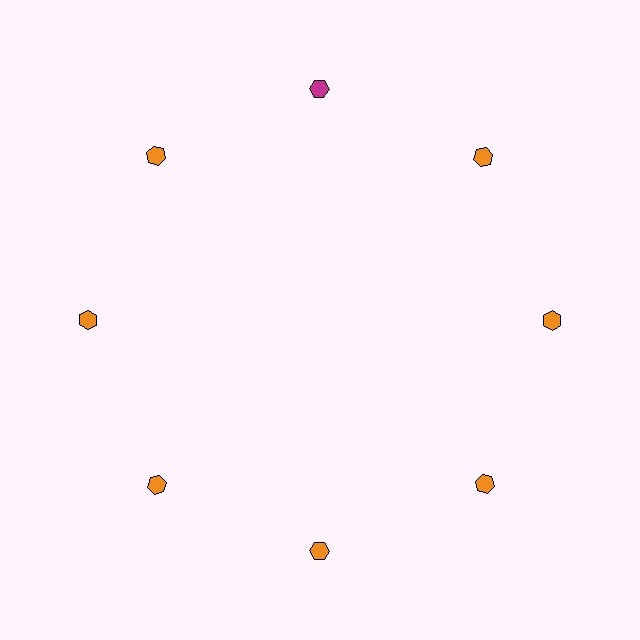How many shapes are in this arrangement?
There are 8 shapes arranged in a ring pattern.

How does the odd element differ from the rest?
It has a different color: magenta instead of orange.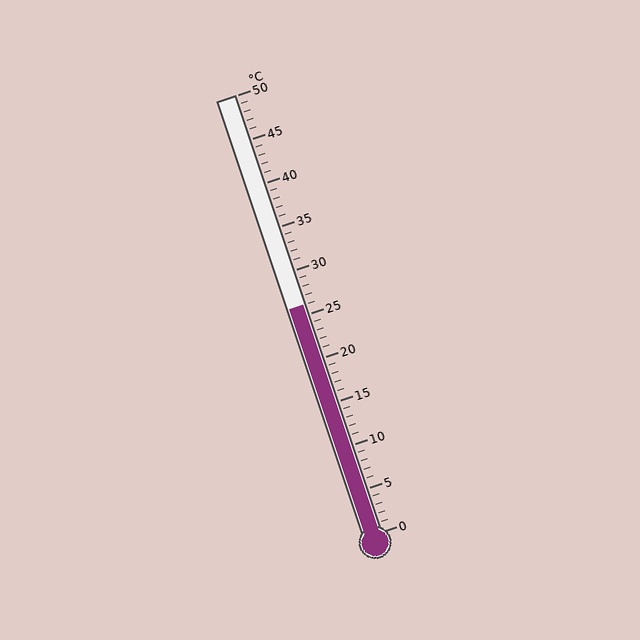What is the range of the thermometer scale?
The thermometer scale ranges from 0°C to 50°C.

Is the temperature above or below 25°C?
The temperature is above 25°C.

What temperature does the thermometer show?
The thermometer shows approximately 26°C.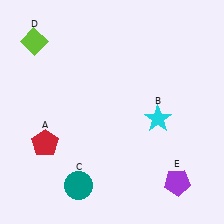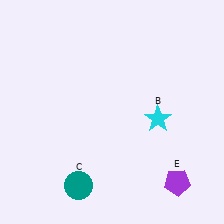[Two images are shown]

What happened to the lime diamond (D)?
The lime diamond (D) was removed in Image 2. It was in the top-left area of Image 1.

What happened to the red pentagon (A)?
The red pentagon (A) was removed in Image 2. It was in the bottom-left area of Image 1.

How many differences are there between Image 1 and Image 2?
There are 2 differences between the two images.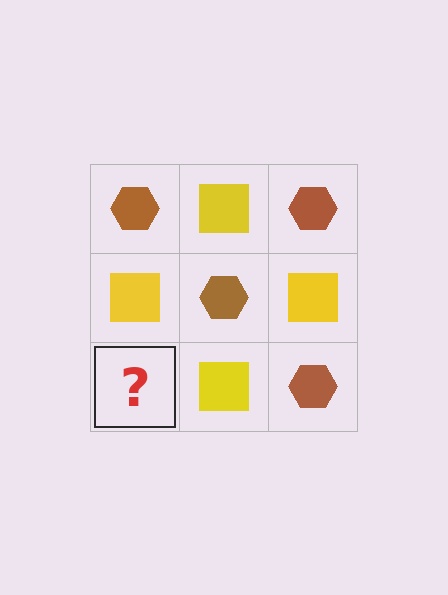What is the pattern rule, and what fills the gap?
The rule is that it alternates brown hexagon and yellow square in a checkerboard pattern. The gap should be filled with a brown hexagon.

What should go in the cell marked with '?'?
The missing cell should contain a brown hexagon.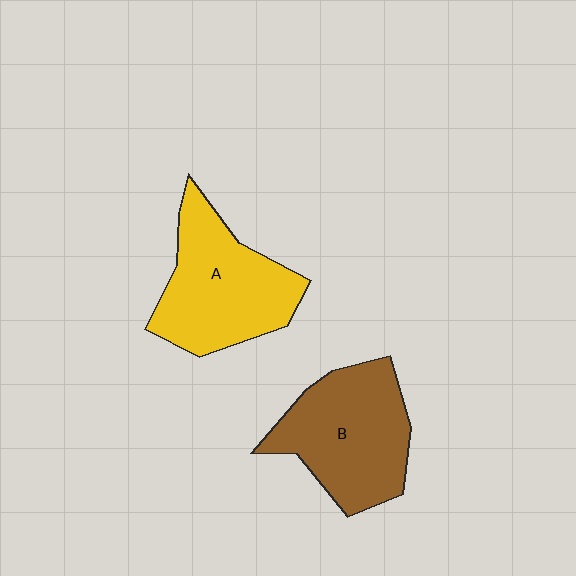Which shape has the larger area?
Shape B (brown).